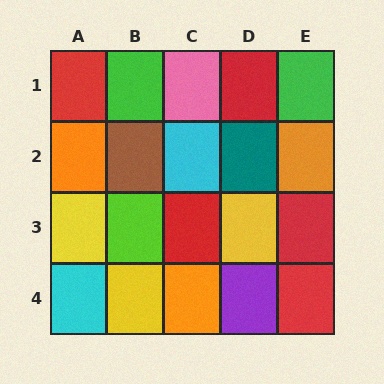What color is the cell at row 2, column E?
Orange.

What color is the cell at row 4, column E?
Red.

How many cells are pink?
1 cell is pink.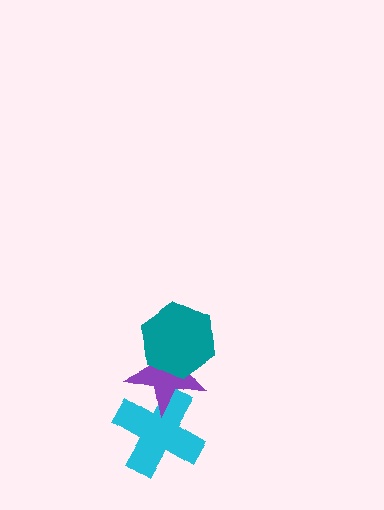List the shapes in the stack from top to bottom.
From top to bottom: the teal hexagon, the purple star, the cyan cross.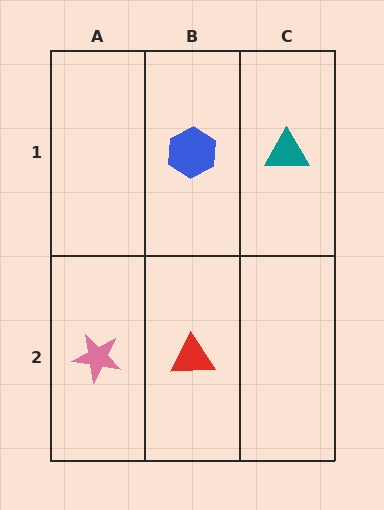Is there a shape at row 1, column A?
No, that cell is empty.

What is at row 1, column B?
A blue hexagon.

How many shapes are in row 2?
2 shapes.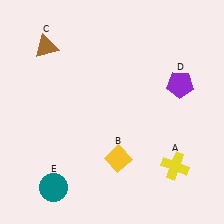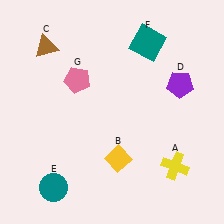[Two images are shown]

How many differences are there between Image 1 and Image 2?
There are 2 differences between the two images.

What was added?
A teal square (F), a pink pentagon (G) were added in Image 2.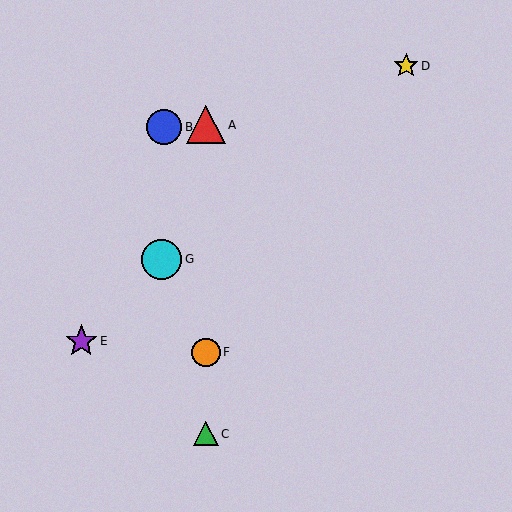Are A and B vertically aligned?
No, A is at x≈206 and B is at x≈164.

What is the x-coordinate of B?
Object B is at x≈164.